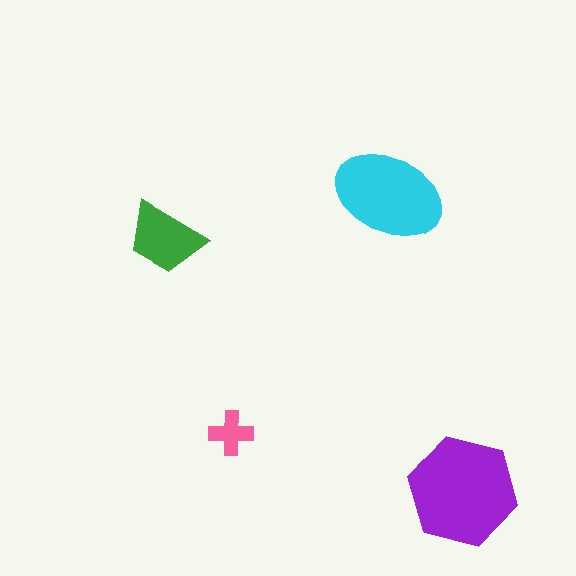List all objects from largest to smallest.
The purple hexagon, the cyan ellipse, the green trapezoid, the pink cross.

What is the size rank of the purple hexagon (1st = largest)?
1st.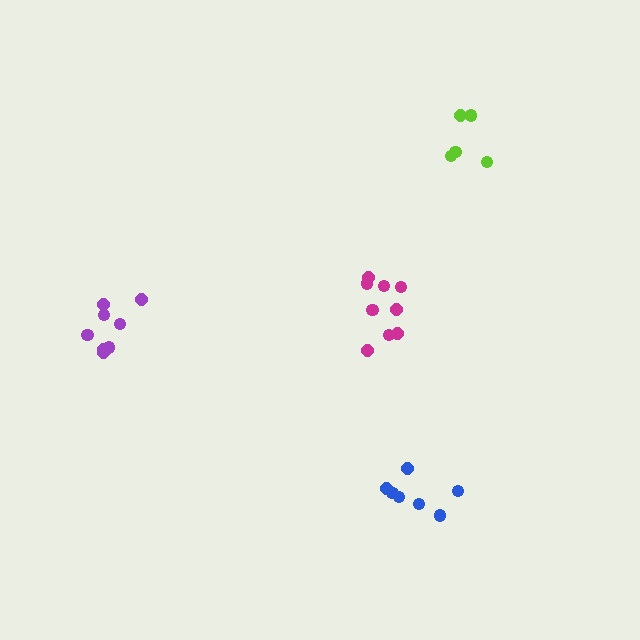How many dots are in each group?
Group 1: 7 dots, Group 2: 8 dots, Group 3: 9 dots, Group 4: 5 dots (29 total).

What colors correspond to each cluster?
The clusters are colored: blue, purple, magenta, lime.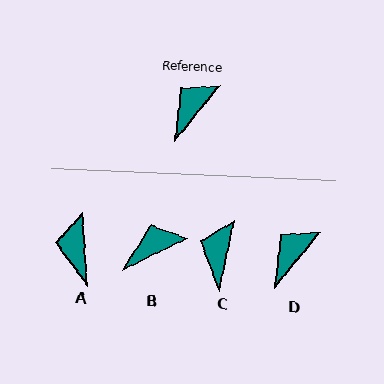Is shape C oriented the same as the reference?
No, it is off by about 28 degrees.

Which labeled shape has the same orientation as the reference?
D.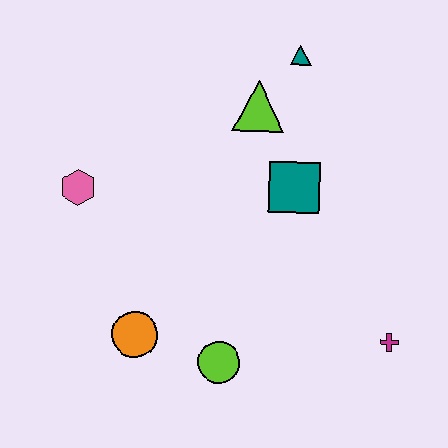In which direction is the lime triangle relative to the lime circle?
The lime triangle is above the lime circle.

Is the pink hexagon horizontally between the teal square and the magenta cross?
No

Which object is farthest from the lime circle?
The teal triangle is farthest from the lime circle.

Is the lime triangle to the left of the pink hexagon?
No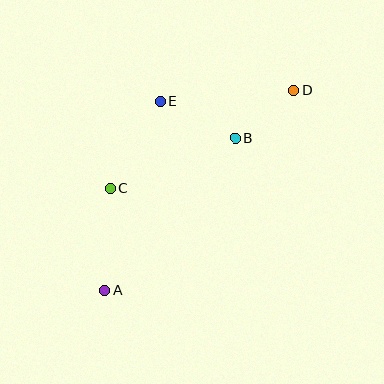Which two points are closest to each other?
Points B and D are closest to each other.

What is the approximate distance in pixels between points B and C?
The distance between B and C is approximately 134 pixels.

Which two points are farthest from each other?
Points A and D are farthest from each other.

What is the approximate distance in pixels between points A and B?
The distance between A and B is approximately 201 pixels.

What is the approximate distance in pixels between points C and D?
The distance between C and D is approximately 208 pixels.